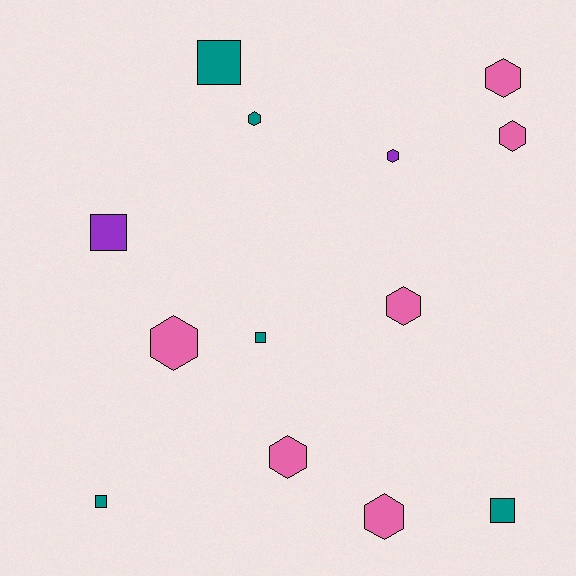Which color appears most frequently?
Pink, with 6 objects.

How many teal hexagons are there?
There is 1 teal hexagon.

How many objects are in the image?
There are 13 objects.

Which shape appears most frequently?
Hexagon, with 8 objects.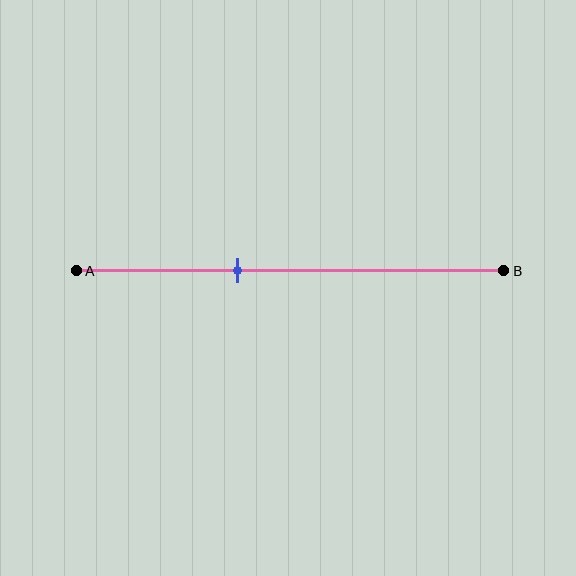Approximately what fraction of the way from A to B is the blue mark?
The blue mark is approximately 40% of the way from A to B.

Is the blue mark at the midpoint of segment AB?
No, the mark is at about 40% from A, not at the 50% midpoint.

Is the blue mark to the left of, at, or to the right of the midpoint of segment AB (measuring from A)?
The blue mark is to the left of the midpoint of segment AB.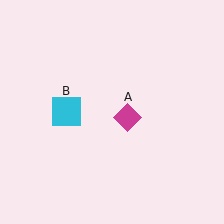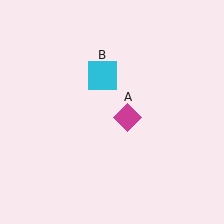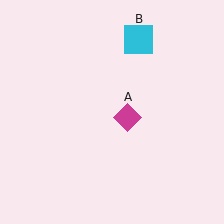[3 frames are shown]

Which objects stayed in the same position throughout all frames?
Magenta diamond (object A) remained stationary.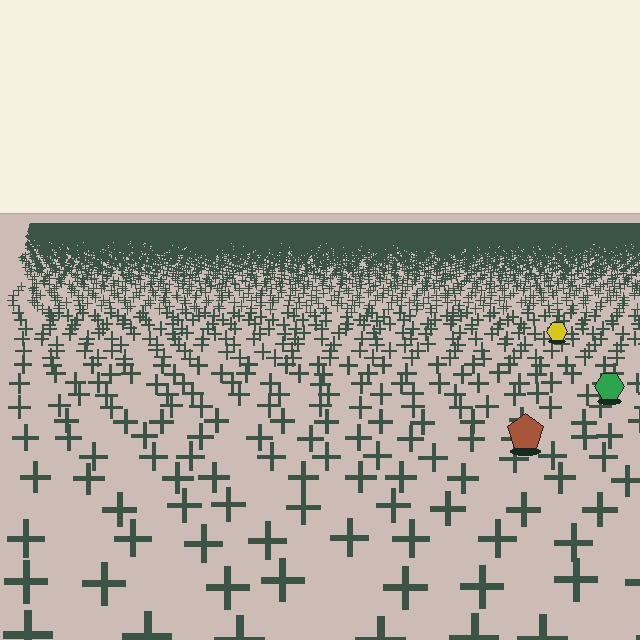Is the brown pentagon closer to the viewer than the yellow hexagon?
Yes. The brown pentagon is closer — you can tell from the texture gradient: the ground texture is coarser near it.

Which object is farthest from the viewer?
The yellow hexagon is farthest from the viewer. It appears smaller and the ground texture around it is denser.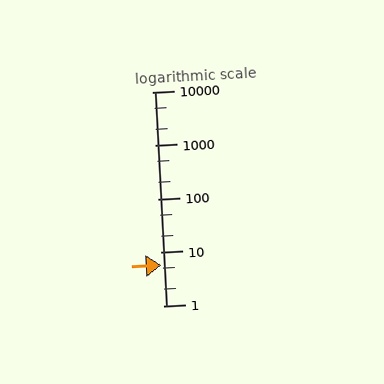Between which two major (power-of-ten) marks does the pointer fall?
The pointer is between 1 and 10.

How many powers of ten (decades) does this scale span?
The scale spans 4 decades, from 1 to 10000.